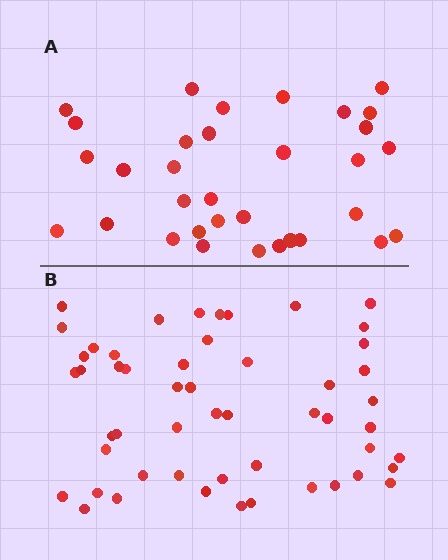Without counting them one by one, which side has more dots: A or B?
Region B (the bottom region) has more dots.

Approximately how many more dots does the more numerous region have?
Region B has approximately 20 more dots than region A.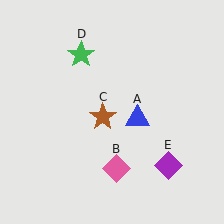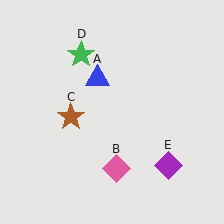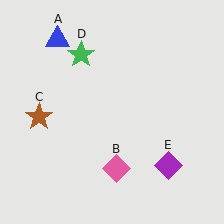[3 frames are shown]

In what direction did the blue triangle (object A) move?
The blue triangle (object A) moved up and to the left.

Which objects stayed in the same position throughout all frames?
Pink diamond (object B) and green star (object D) and purple diamond (object E) remained stationary.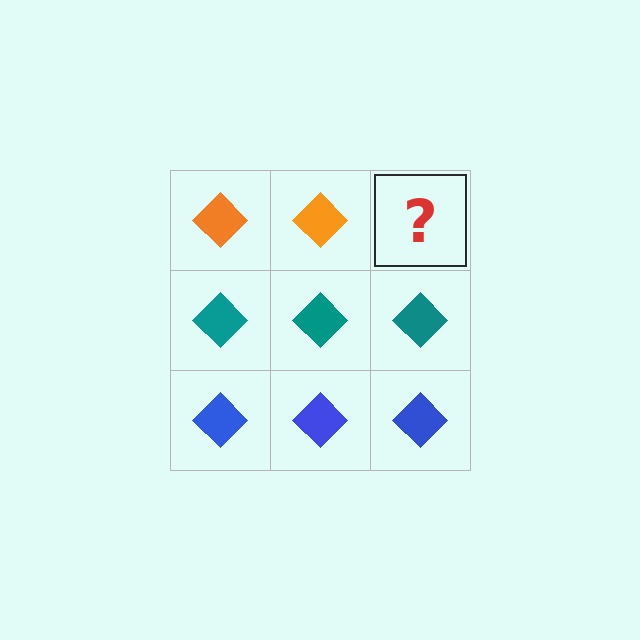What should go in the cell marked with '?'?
The missing cell should contain an orange diamond.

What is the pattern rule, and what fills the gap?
The rule is that each row has a consistent color. The gap should be filled with an orange diamond.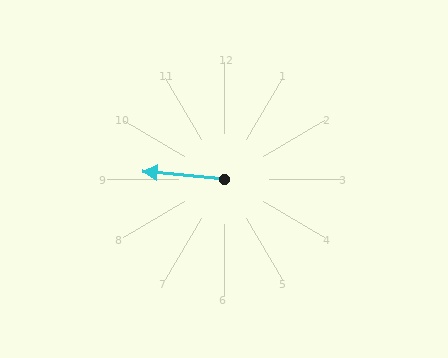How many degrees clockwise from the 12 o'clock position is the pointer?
Approximately 276 degrees.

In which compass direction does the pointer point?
West.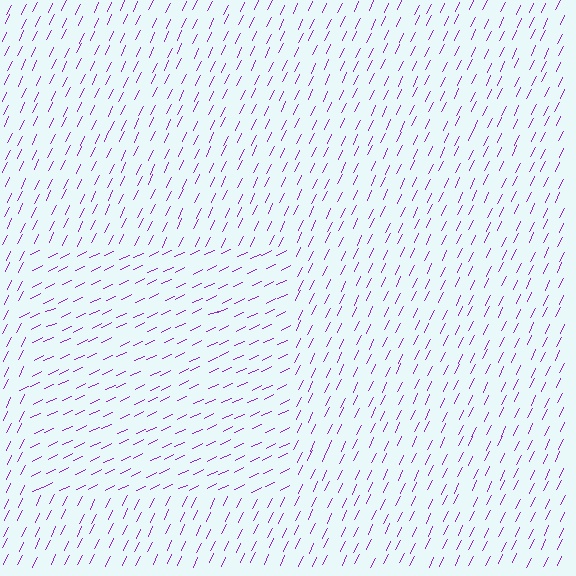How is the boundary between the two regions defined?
The boundary is defined purely by a change in line orientation (approximately 39 degrees difference). All lines are the same color and thickness.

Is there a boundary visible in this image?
Yes, there is a texture boundary formed by a change in line orientation.